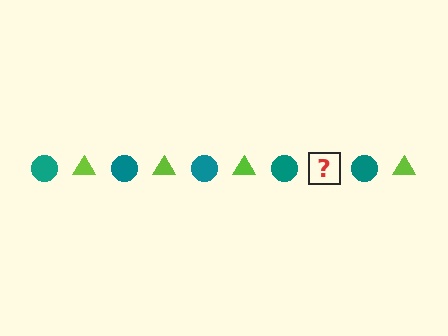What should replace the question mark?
The question mark should be replaced with a lime triangle.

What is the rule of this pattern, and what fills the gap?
The rule is that the pattern alternates between teal circle and lime triangle. The gap should be filled with a lime triangle.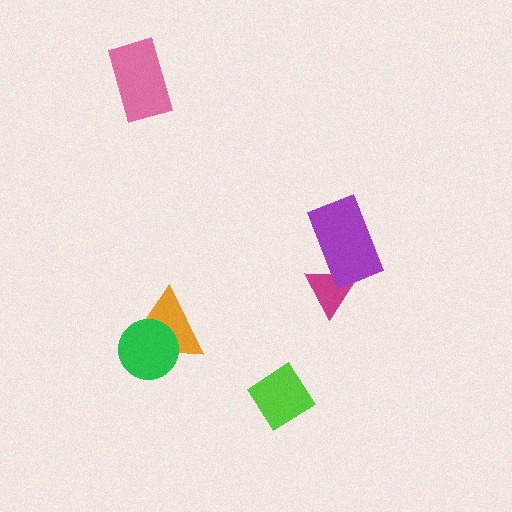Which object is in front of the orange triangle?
The green circle is in front of the orange triangle.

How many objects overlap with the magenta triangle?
1 object overlaps with the magenta triangle.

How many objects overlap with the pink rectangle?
0 objects overlap with the pink rectangle.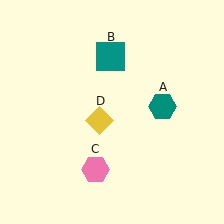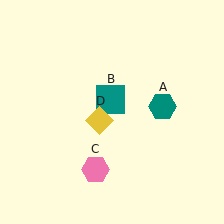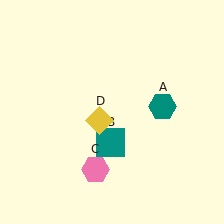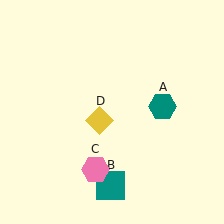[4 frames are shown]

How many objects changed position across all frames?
1 object changed position: teal square (object B).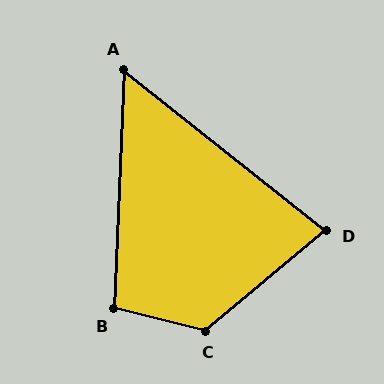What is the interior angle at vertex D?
Approximately 78 degrees (acute).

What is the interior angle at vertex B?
Approximately 102 degrees (obtuse).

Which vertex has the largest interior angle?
C, at approximately 126 degrees.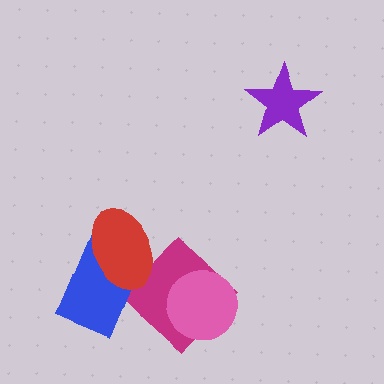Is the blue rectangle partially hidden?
Yes, it is partially covered by another shape.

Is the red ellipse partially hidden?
No, no other shape covers it.